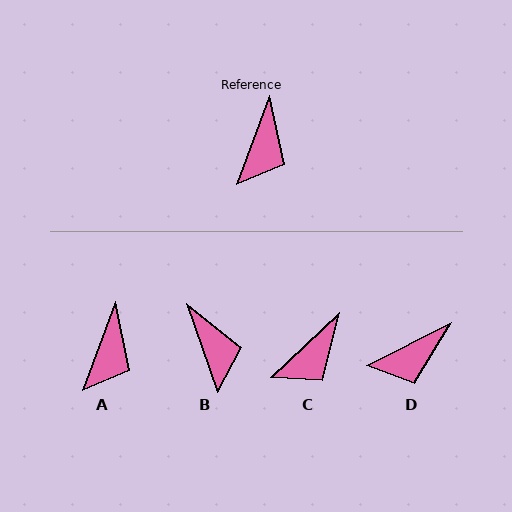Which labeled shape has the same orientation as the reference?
A.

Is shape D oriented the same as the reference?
No, it is off by about 43 degrees.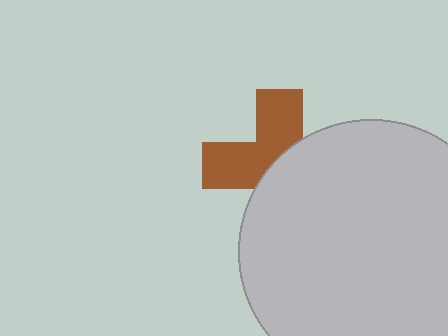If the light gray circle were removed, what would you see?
You would see the complete brown cross.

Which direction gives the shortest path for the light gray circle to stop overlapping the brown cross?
Moving toward the lower-right gives the shortest separation.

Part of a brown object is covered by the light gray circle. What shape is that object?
It is a cross.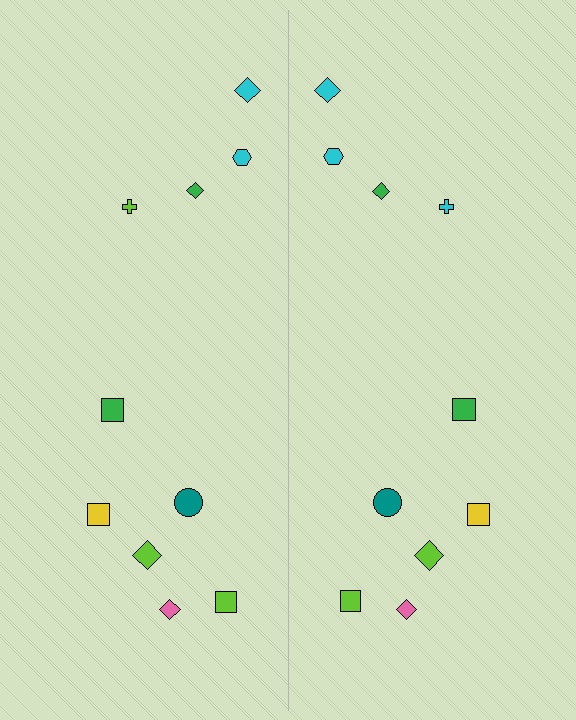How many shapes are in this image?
There are 20 shapes in this image.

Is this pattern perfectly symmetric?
No, the pattern is not perfectly symmetric. The cyan cross on the right side breaks the symmetry — its mirror counterpart is lime.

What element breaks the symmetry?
The cyan cross on the right side breaks the symmetry — its mirror counterpart is lime.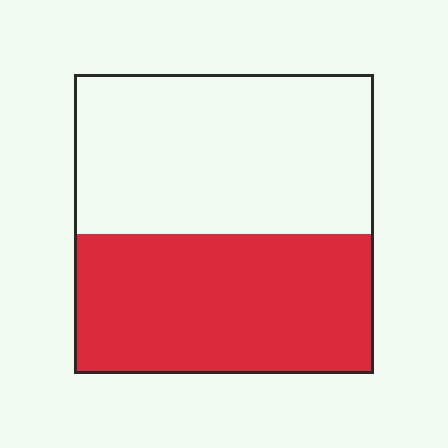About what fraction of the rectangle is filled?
About one half (1/2).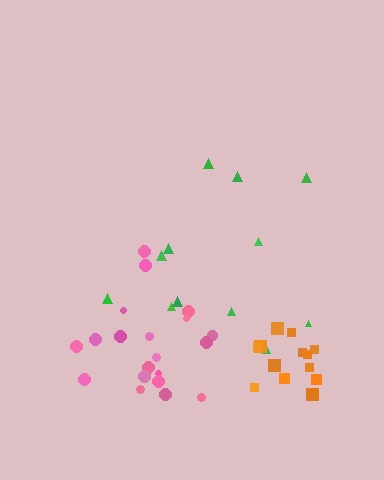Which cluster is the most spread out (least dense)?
Green.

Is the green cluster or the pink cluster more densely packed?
Pink.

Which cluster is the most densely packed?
Orange.